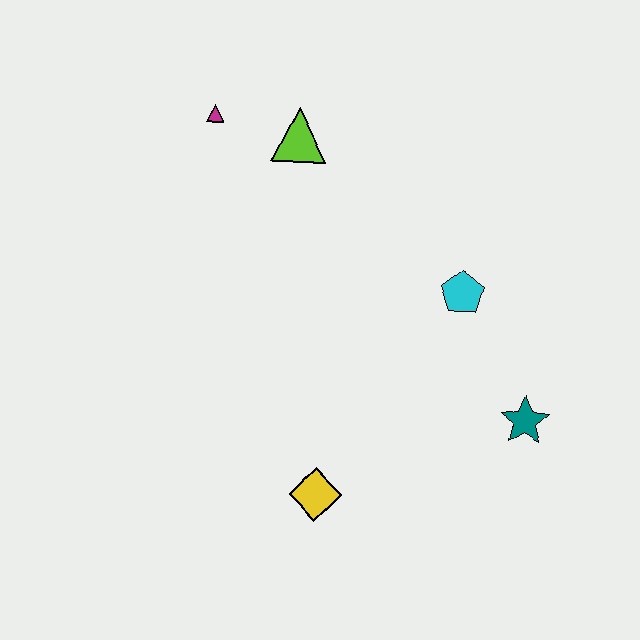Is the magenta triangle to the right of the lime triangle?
No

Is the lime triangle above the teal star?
Yes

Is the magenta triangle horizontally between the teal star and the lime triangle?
No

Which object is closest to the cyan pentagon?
The teal star is closest to the cyan pentagon.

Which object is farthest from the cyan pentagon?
The magenta triangle is farthest from the cyan pentagon.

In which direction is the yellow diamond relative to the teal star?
The yellow diamond is to the left of the teal star.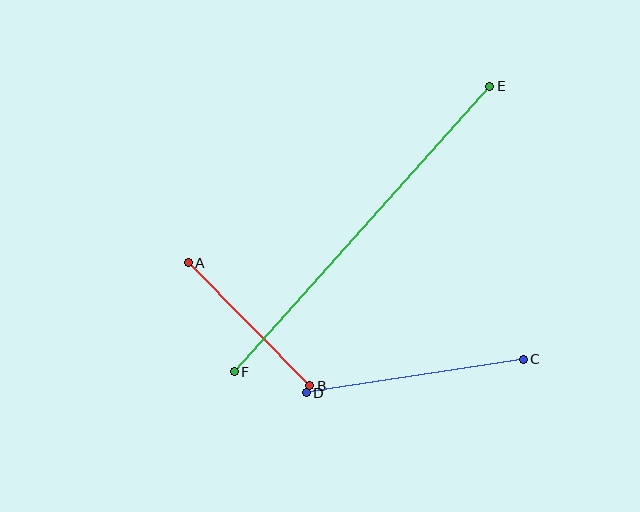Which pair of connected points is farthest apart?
Points E and F are farthest apart.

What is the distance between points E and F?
The distance is approximately 383 pixels.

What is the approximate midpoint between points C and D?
The midpoint is at approximately (415, 376) pixels.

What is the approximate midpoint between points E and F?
The midpoint is at approximately (362, 229) pixels.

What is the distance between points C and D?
The distance is approximately 220 pixels.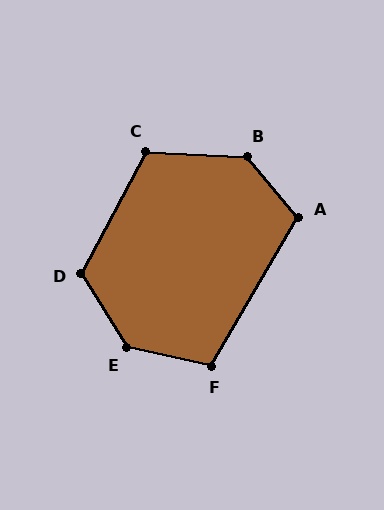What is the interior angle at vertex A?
Approximately 110 degrees (obtuse).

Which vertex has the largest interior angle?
E, at approximately 135 degrees.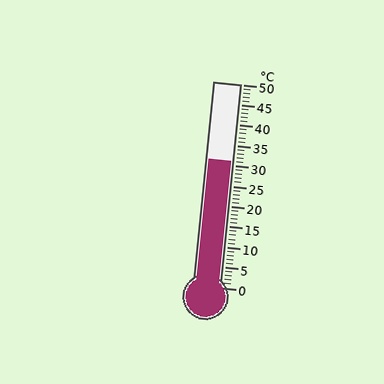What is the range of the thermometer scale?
The thermometer scale ranges from 0°C to 50°C.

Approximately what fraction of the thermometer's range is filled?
The thermometer is filled to approximately 60% of its range.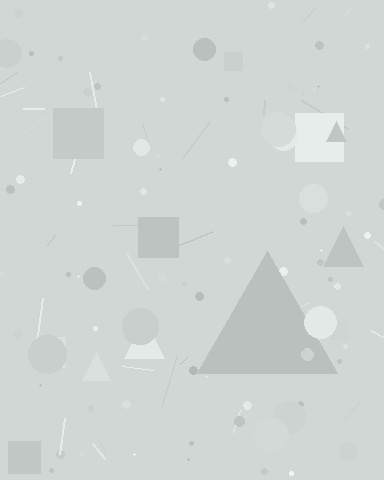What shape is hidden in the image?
A triangle is hidden in the image.